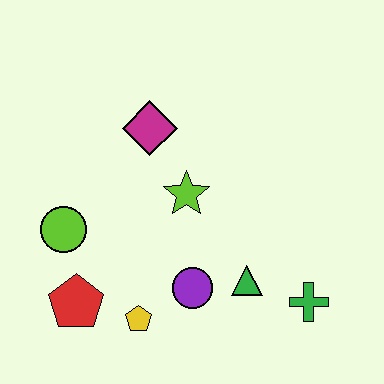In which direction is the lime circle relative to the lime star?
The lime circle is to the left of the lime star.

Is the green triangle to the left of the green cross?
Yes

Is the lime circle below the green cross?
No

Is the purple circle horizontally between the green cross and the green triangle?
No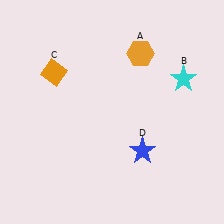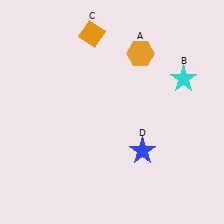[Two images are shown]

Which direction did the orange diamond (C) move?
The orange diamond (C) moved up.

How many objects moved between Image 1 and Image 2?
1 object moved between the two images.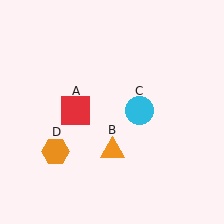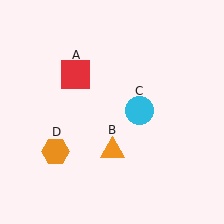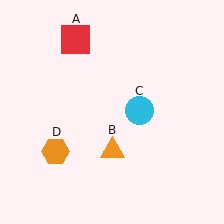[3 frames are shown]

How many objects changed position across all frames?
1 object changed position: red square (object A).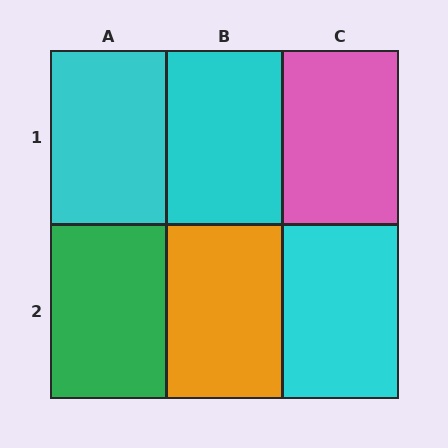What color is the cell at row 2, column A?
Green.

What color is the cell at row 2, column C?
Cyan.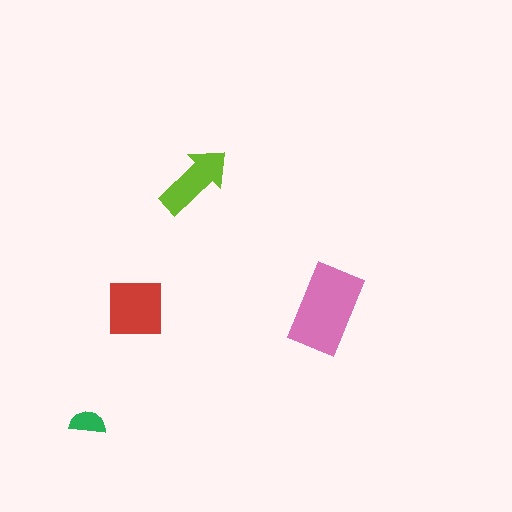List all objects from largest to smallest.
The pink rectangle, the red square, the lime arrow, the green semicircle.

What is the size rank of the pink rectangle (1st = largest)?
1st.